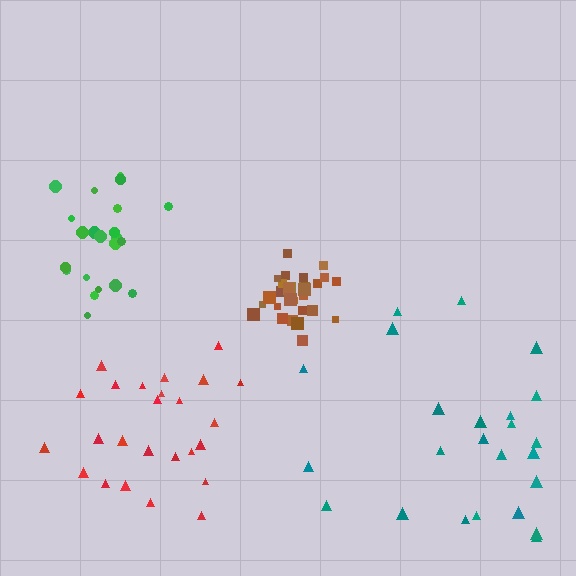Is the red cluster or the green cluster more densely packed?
Green.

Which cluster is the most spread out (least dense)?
Teal.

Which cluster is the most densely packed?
Brown.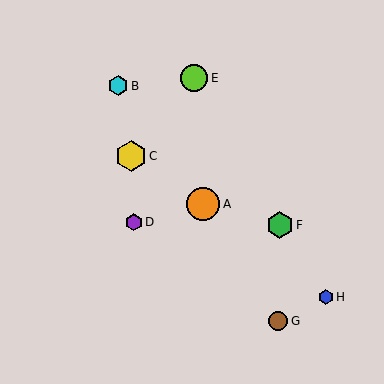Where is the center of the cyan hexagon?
The center of the cyan hexagon is at (118, 86).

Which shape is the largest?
The orange circle (labeled A) is the largest.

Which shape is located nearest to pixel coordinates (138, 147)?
The yellow hexagon (labeled C) at (131, 156) is nearest to that location.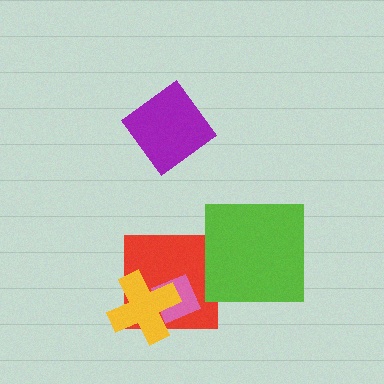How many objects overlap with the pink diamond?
2 objects overlap with the pink diamond.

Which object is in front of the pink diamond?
The yellow cross is in front of the pink diamond.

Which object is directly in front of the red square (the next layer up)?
The pink diamond is directly in front of the red square.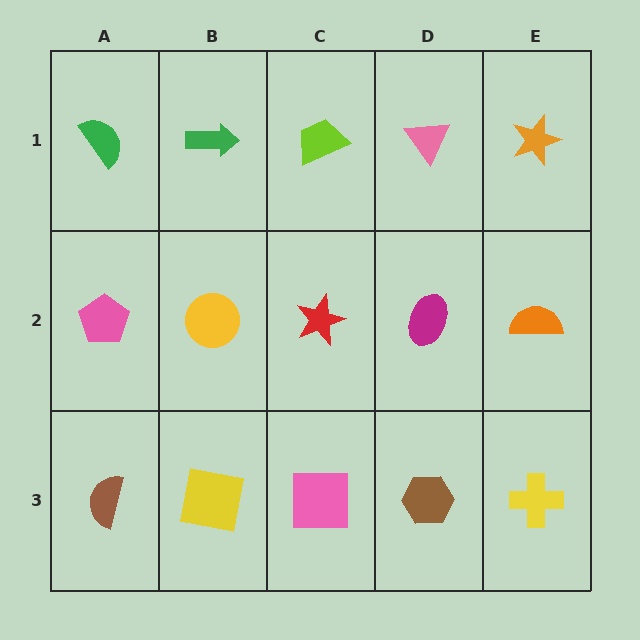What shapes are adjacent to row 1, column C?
A red star (row 2, column C), a green arrow (row 1, column B), a pink triangle (row 1, column D).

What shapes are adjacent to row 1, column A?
A pink pentagon (row 2, column A), a green arrow (row 1, column B).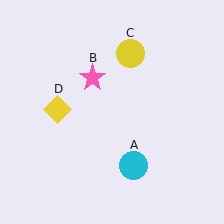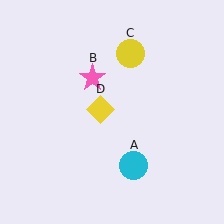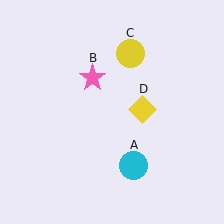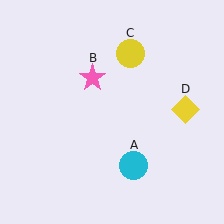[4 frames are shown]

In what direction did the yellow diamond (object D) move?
The yellow diamond (object D) moved right.